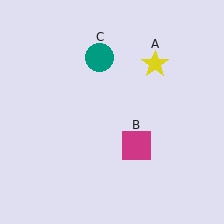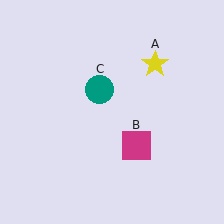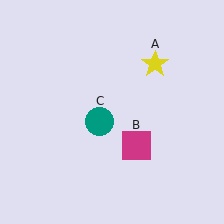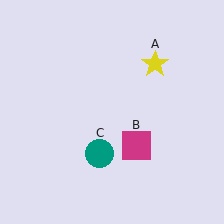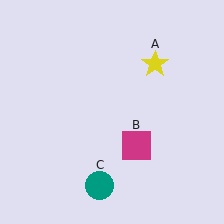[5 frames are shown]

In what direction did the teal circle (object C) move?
The teal circle (object C) moved down.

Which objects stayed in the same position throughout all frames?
Yellow star (object A) and magenta square (object B) remained stationary.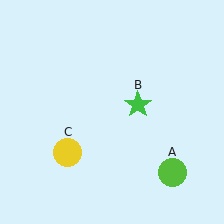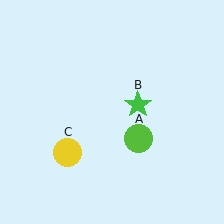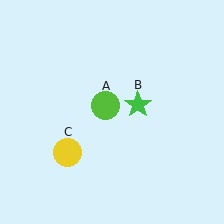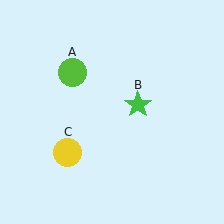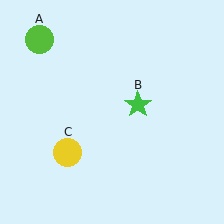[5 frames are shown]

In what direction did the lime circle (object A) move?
The lime circle (object A) moved up and to the left.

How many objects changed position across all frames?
1 object changed position: lime circle (object A).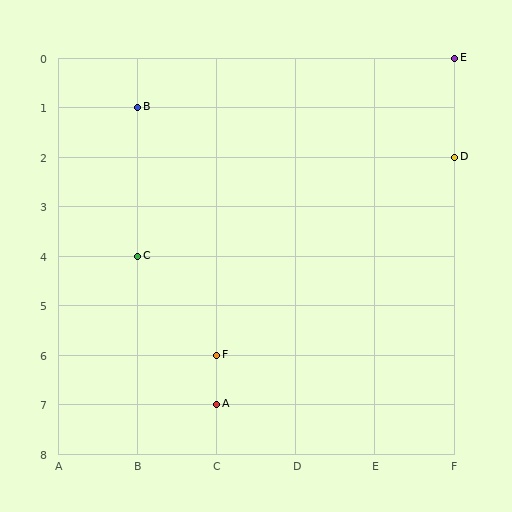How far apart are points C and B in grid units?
Points C and B are 3 rows apart.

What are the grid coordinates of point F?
Point F is at grid coordinates (C, 6).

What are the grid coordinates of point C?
Point C is at grid coordinates (B, 4).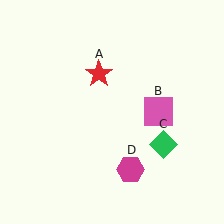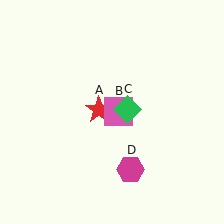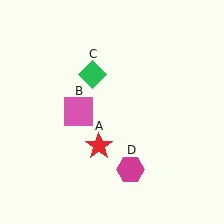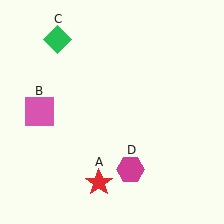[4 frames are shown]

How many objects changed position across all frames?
3 objects changed position: red star (object A), pink square (object B), green diamond (object C).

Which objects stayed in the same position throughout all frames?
Magenta hexagon (object D) remained stationary.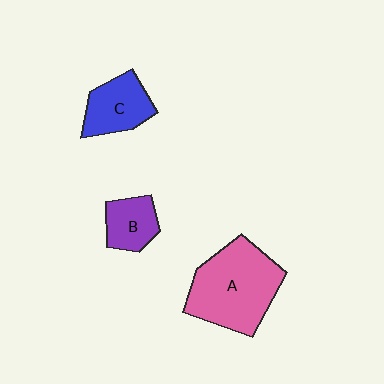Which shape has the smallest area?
Shape B (purple).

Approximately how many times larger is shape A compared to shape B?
Approximately 2.5 times.